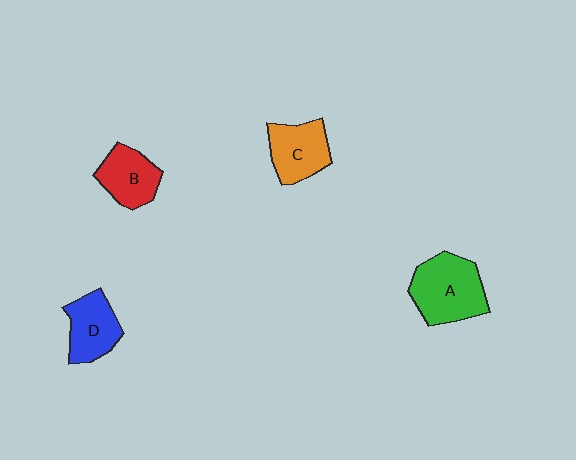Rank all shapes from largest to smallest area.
From largest to smallest: A (green), C (orange), D (blue), B (red).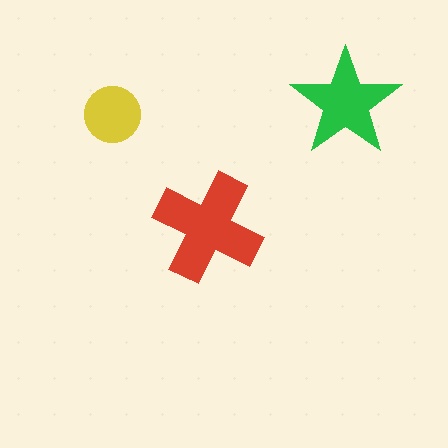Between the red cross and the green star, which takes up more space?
The red cross.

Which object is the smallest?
The yellow circle.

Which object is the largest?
The red cross.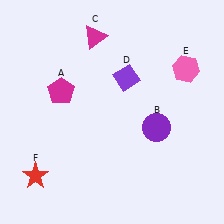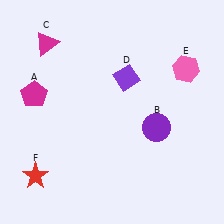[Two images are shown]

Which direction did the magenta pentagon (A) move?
The magenta pentagon (A) moved left.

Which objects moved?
The objects that moved are: the magenta pentagon (A), the magenta triangle (C).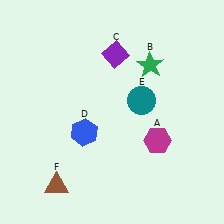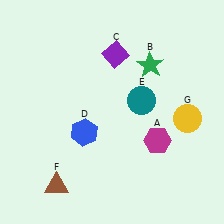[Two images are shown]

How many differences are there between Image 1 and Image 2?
There is 1 difference between the two images.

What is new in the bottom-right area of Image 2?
A yellow circle (G) was added in the bottom-right area of Image 2.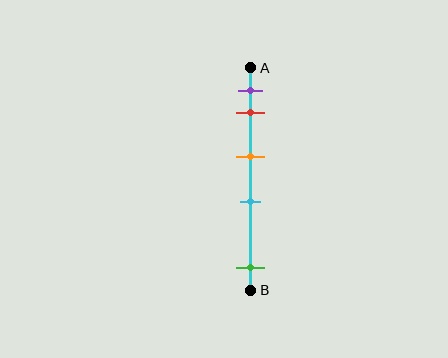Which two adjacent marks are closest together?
The purple and red marks are the closest adjacent pair.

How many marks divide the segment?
There are 5 marks dividing the segment.